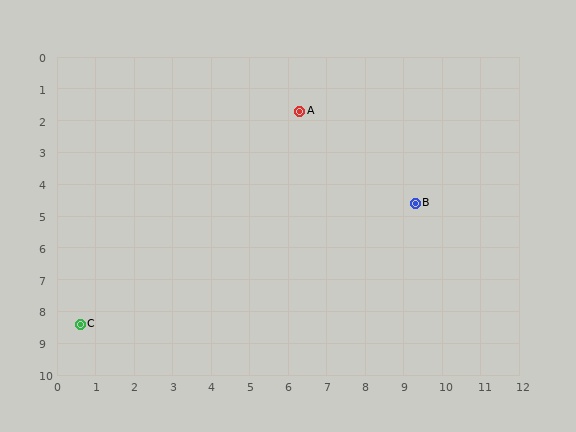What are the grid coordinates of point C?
Point C is at approximately (0.6, 8.4).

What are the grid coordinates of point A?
Point A is at approximately (6.3, 1.7).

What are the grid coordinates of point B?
Point B is at approximately (9.3, 4.6).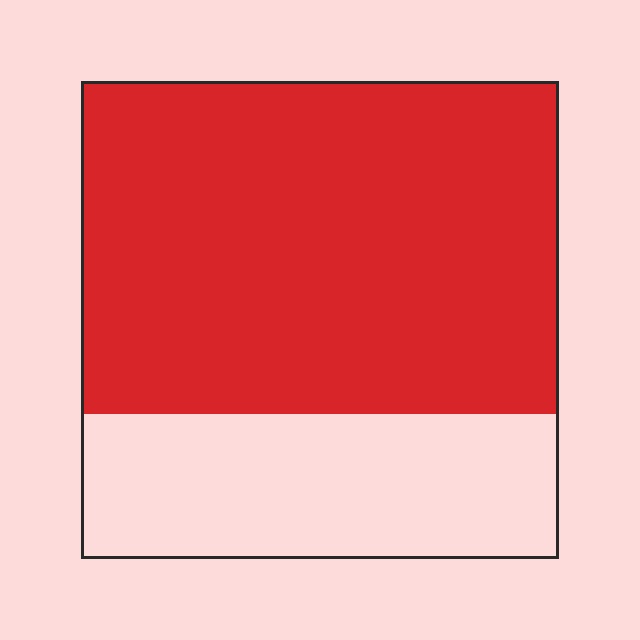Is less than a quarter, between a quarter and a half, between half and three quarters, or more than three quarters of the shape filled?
Between half and three quarters.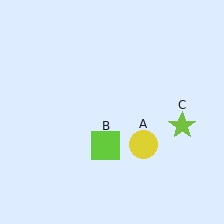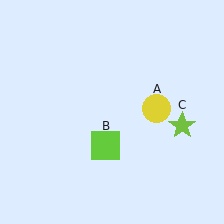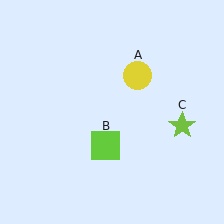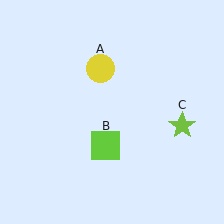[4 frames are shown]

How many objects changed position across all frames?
1 object changed position: yellow circle (object A).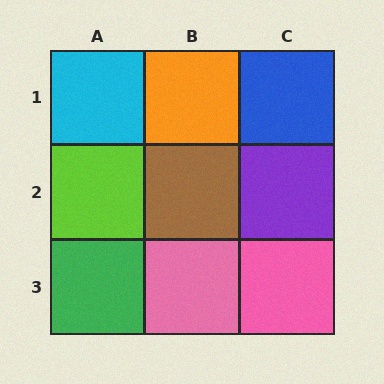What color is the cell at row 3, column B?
Pink.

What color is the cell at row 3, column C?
Pink.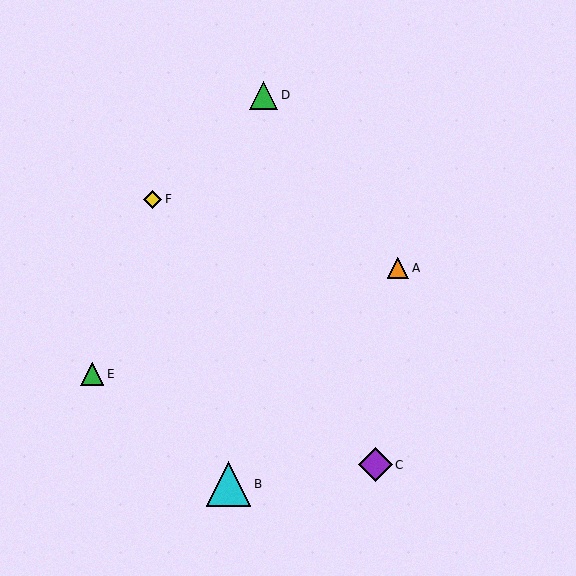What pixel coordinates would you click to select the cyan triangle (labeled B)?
Click at (228, 484) to select the cyan triangle B.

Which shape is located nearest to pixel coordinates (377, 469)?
The purple diamond (labeled C) at (375, 465) is nearest to that location.